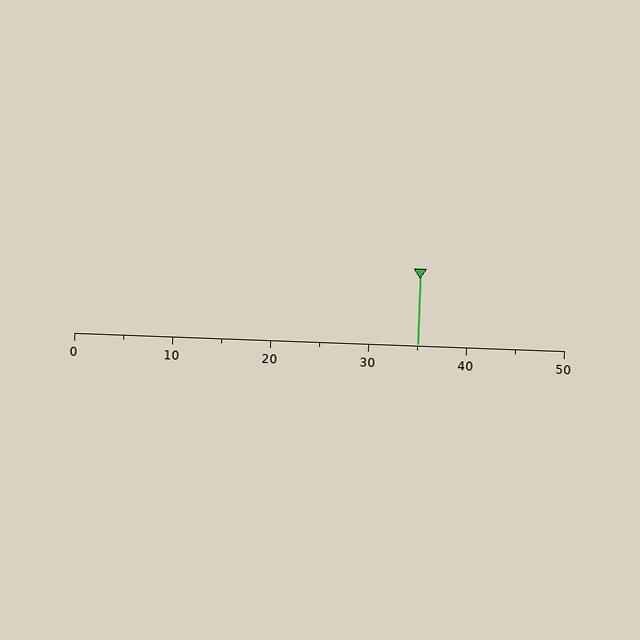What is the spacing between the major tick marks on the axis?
The major ticks are spaced 10 apart.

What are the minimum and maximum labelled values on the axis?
The axis runs from 0 to 50.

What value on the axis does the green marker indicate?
The marker indicates approximately 35.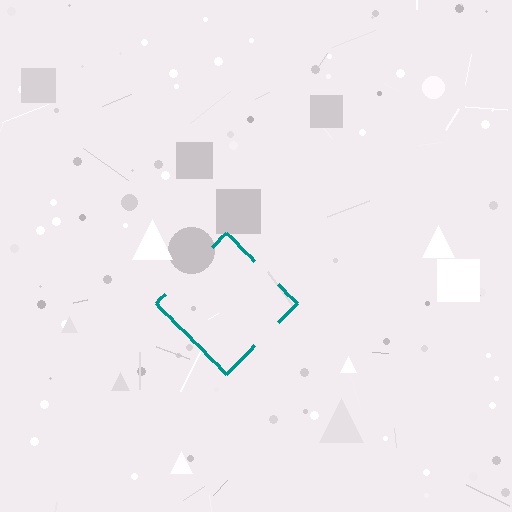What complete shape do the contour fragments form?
The contour fragments form a diamond.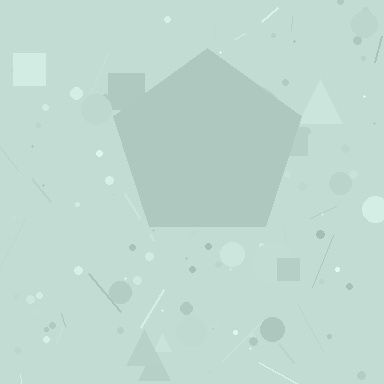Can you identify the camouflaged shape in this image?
The camouflaged shape is a pentagon.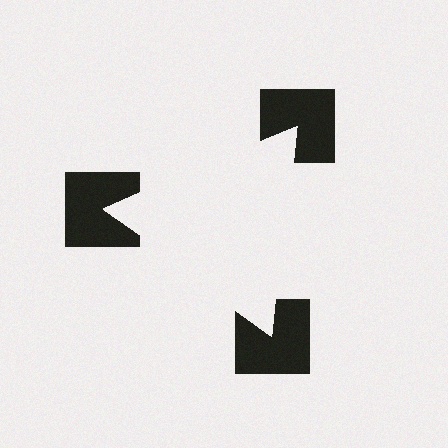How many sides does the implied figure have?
3 sides.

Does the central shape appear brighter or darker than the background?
It typically appears slightly brighter than the background, even though no actual brightness change is drawn.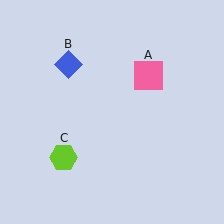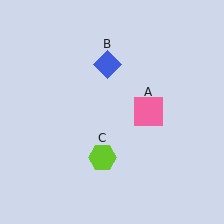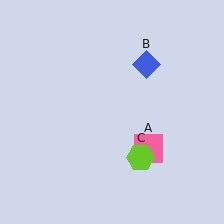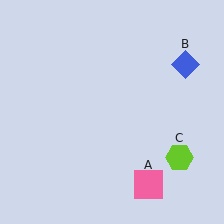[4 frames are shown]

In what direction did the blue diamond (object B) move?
The blue diamond (object B) moved right.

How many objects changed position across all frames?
3 objects changed position: pink square (object A), blue diamond (object B), lime hexagon (object C).